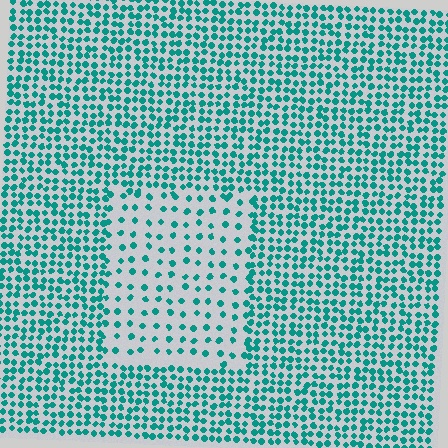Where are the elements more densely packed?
The elements are more densely packed outside the rectangle boundary.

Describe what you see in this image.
The image contains small teal elements arranged at two different densities. A rectangle-shaped region is visible where the elements are less densely packed than the surrounding area.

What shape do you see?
I see a rectangle.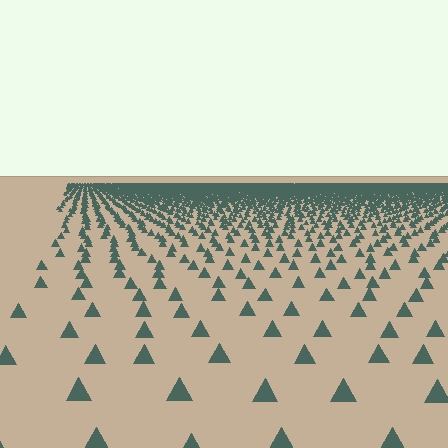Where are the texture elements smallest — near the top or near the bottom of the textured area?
Near the top.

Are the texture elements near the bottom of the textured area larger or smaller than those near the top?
Larger. Near the bottom, elements are closer to the viewer and appear at a bigger on-screen size.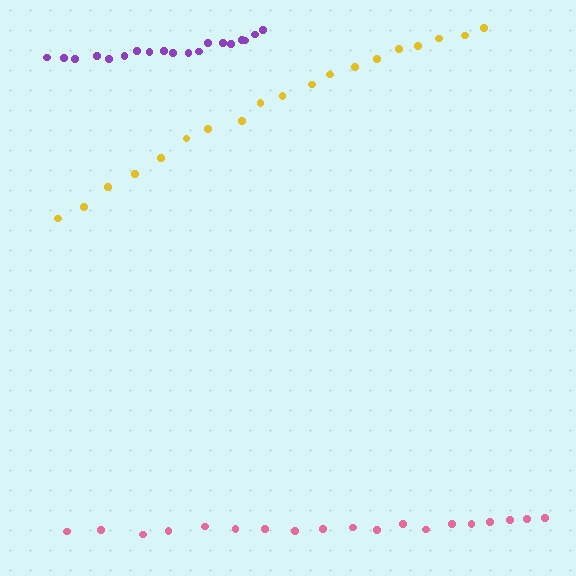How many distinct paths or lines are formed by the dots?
There are 3 distinct paths.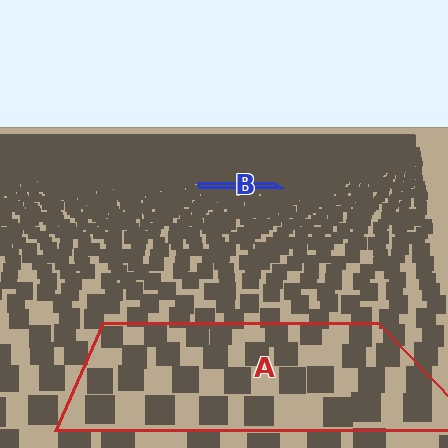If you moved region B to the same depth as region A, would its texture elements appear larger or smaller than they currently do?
They would appear larger. At a closer depth, the same texture elements are projected at a bigger on-screen size.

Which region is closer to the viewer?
Region A is closer. The texture elements there are larger and more spread out.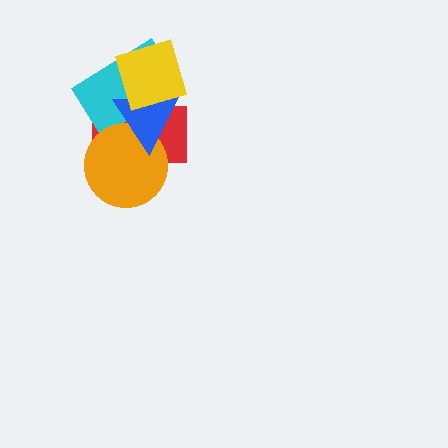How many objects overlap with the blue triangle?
4 objects overlap with the blue triangle.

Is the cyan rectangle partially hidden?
Yes, it is partially covered by another shape.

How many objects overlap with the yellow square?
3 objects overlap with the yellow square.